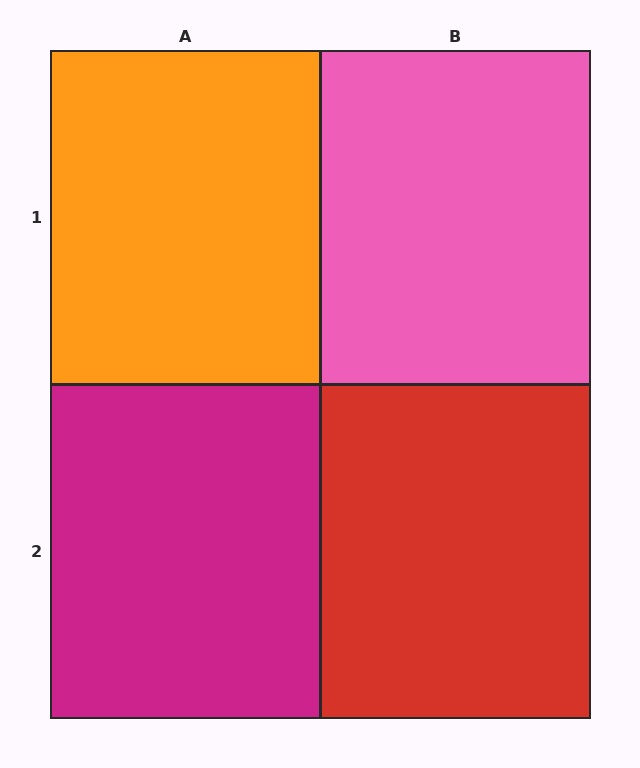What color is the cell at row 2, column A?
Magenta.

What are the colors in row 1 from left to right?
Orange, pink.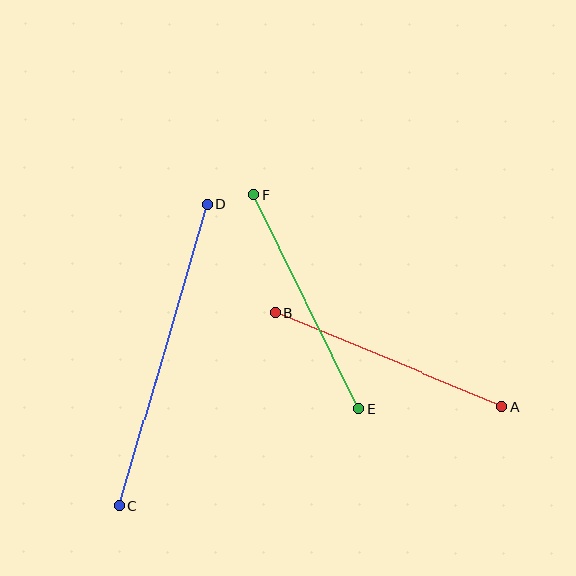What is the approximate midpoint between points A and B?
The midpoint is at approximately (388, 360) pixels.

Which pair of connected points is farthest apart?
Points C and D are farthest apart.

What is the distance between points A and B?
The distance is approximately 245 pixels.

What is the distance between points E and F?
The distance is approximately 239 pixels.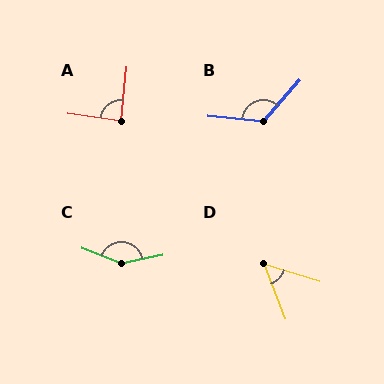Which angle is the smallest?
D, at approximately 52 degrees.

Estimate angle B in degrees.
Approximately 126 degrees.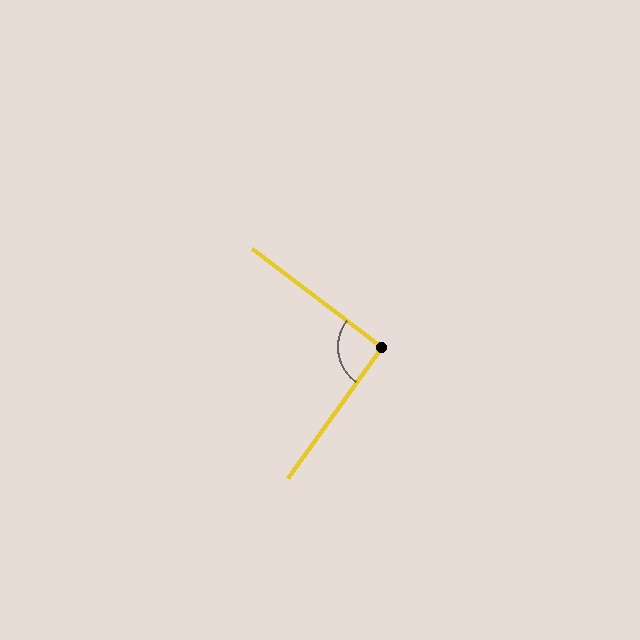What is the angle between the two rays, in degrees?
Approximately 92 degrees.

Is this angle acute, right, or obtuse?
It is approximately a right angle.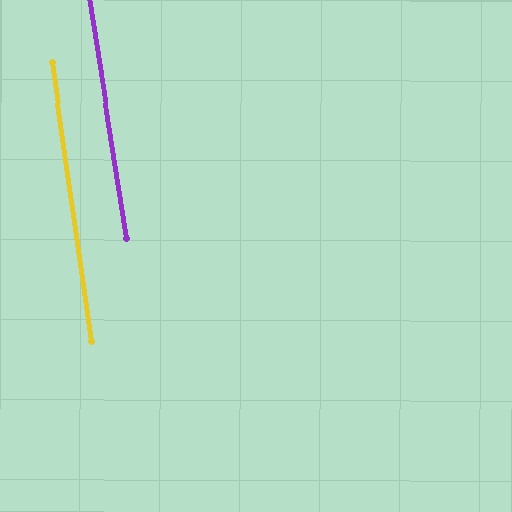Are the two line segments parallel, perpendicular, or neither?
Parallel — their directions differ by only 0.9°.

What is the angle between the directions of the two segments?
Approximately 1 degree.